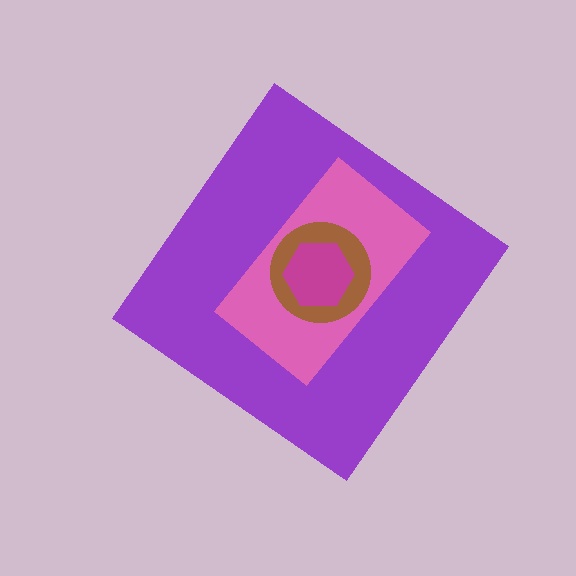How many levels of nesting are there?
4.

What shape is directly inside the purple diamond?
The pink rectangle.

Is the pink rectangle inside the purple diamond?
Yes.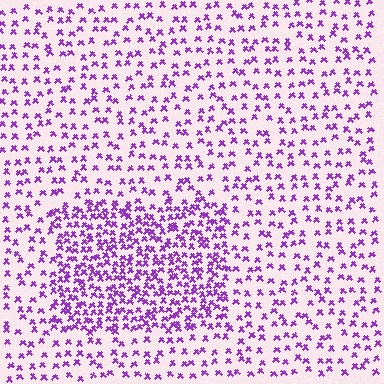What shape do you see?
I see a rectangle.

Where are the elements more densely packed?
The elements are more densely packed inside the rectangle boundary.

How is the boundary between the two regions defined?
The boundary is defined by a change in element density (approximately 2.2x ratio). All elements are the same color, size, and shape.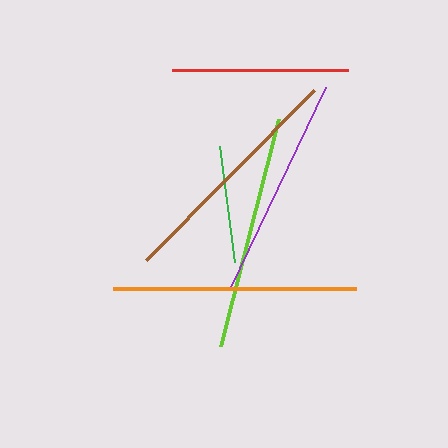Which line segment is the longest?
The orange line is the longest at approximately 243 pixels.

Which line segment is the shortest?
The green line is the shortest at approximately 117 pixels.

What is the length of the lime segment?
The lime segment is approximately 235 pixels long.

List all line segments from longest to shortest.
From longest to shortest: orange, brown, lime, purple, red, green.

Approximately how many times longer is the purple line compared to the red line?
The purple line is approximately 1.3 times the length of the red line.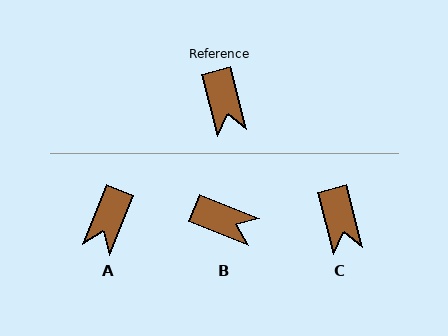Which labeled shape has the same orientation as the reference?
C.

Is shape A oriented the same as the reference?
No, it is off by about 36 degrees.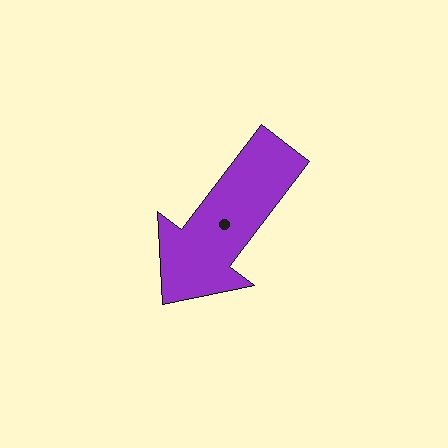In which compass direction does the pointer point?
Southwest.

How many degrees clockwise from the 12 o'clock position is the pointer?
Approximately 217 degrees.